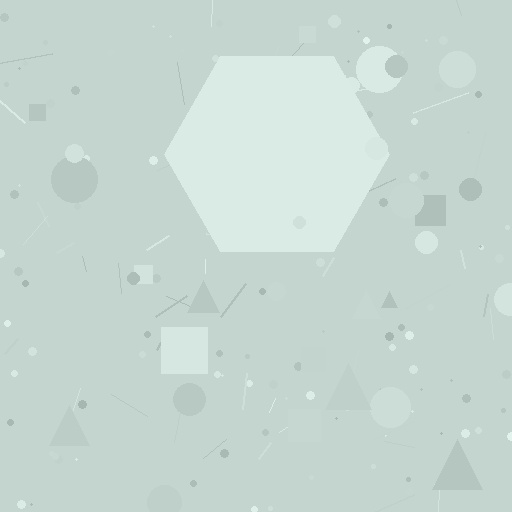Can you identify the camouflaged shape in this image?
The camouflaged shape is a hexagon.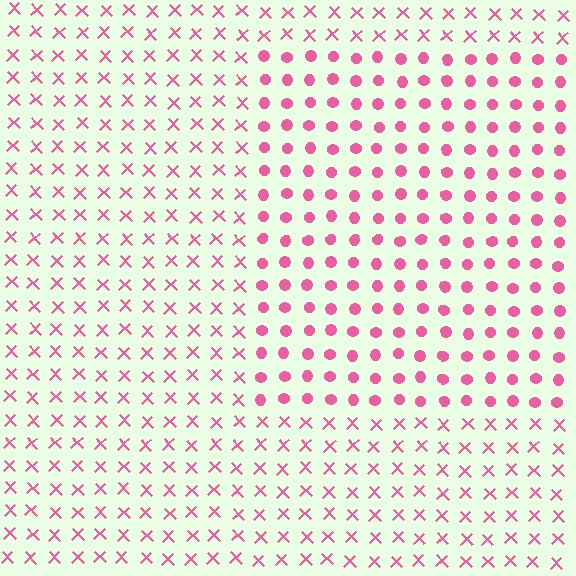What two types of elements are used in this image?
The image uses circles inside the rectangle region and X marks outside it.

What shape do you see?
I see a rectangle.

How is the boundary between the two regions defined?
The boundary is defined by a change in element shape: circles inside vs. X marks outside. All elements share the same color and spacing.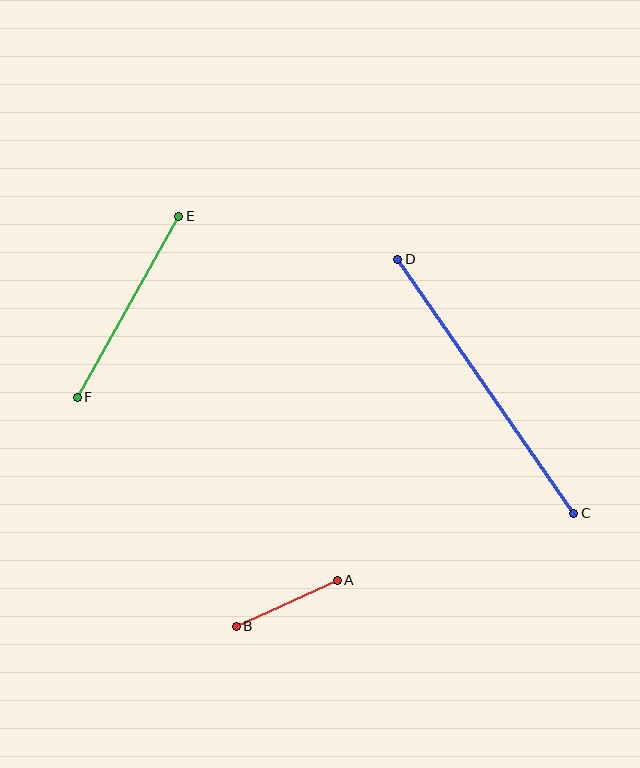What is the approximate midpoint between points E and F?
The midpoint is at approximately (128, 307) pixels.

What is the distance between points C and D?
The distance is approximately 309 pixels.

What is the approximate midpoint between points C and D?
The midpoint is at approximately (486, 386) pixels.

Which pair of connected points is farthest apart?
Points C and D are farthest apart.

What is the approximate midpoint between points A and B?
The midpoint is at approximately (287, 603) pixels.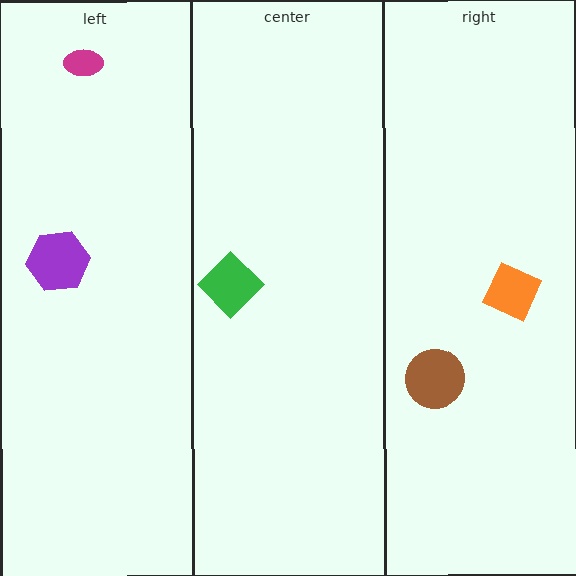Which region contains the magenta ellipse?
The left region.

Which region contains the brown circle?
The right region.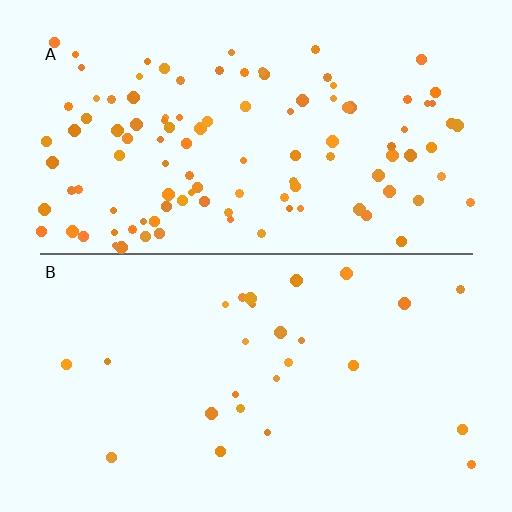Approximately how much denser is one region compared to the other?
Approximately 4.0× — region A over region B.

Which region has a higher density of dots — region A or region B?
A (the top).